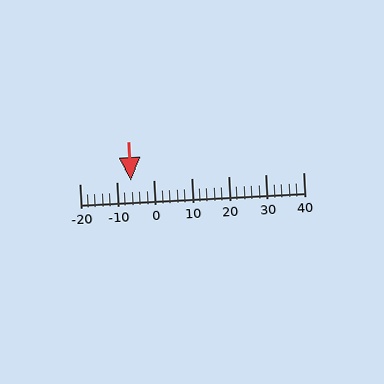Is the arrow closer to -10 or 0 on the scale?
The arrow is closer to -10.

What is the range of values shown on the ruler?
The ruler shows values from -20 to 40.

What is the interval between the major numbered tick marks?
The major tick marks are spaced 10 units apart.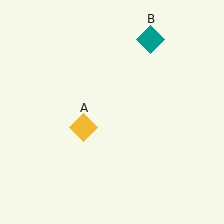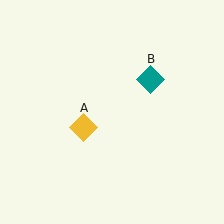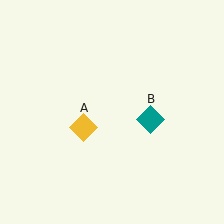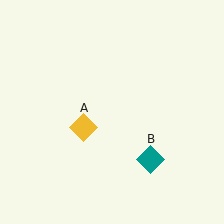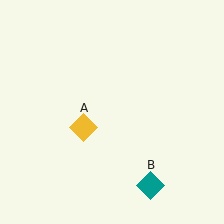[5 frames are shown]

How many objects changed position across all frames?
1 object changed position: teal diamond (object B).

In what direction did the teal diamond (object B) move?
The teal diamond (object B) moved down.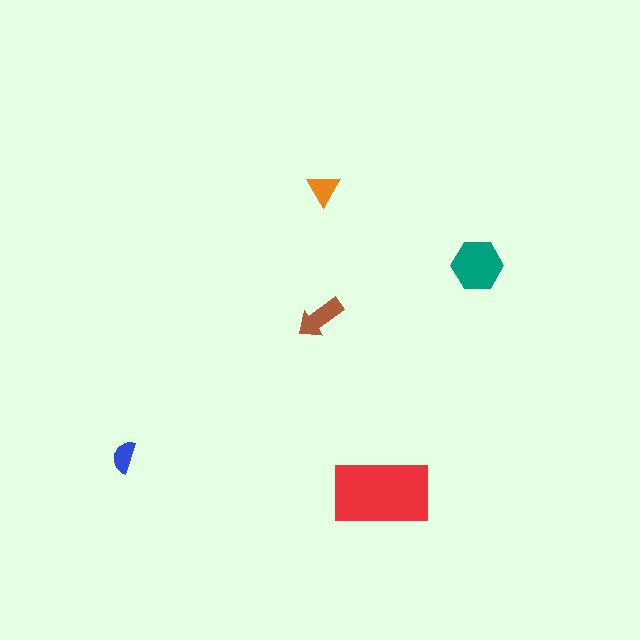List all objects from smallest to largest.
The blue semicircle, the orange triangle, the brown arrow, the teal hexagon, the red rectangle.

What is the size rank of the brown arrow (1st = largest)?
3rd.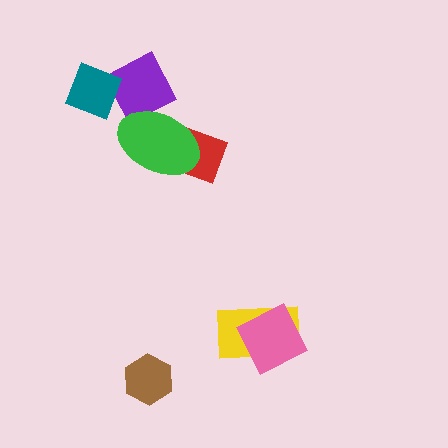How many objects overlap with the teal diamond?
1 object overlaps with the teal diamond.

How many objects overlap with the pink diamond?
1 object overlaps with the pink diamond.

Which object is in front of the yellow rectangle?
The pink diamond is in front of the yellow rectangle.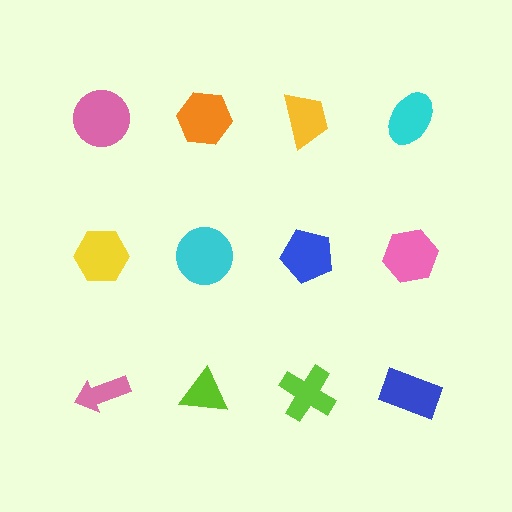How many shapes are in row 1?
4 shapes.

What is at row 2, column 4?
A pink hexagon.